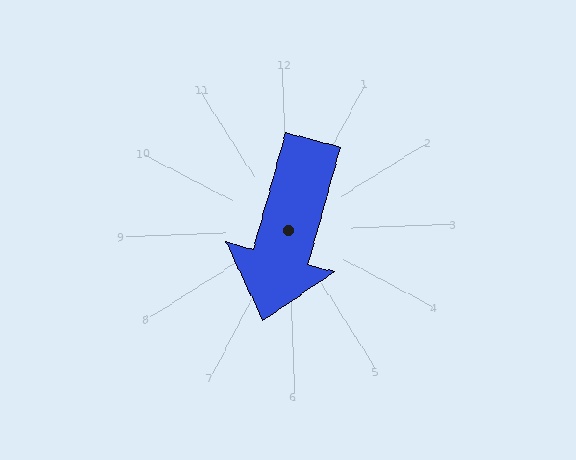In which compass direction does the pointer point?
South.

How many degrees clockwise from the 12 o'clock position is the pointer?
Approximately 198 degrees.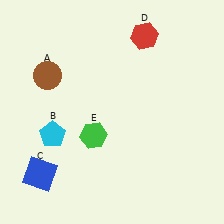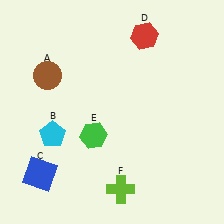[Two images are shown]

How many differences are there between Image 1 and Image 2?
There is 1 difference between the two images.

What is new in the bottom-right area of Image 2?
A lime cross (F) was added in the bottom-right area of Image 2.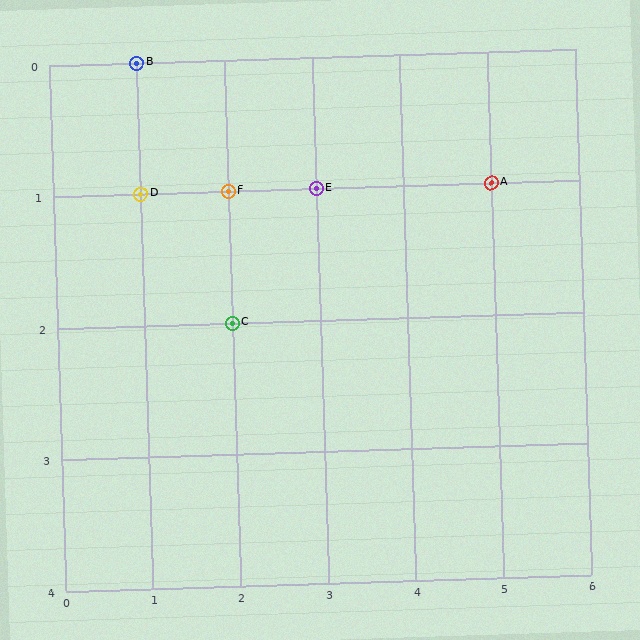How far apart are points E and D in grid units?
Points E and D are 2 columns apart.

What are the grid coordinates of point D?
Point D is at grid coordinates (1, 1).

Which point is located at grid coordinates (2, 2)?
Point C is at (2, 2).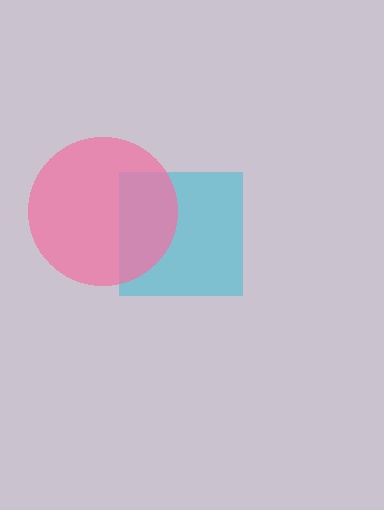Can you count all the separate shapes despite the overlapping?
Yes, there are 2 separate shapes.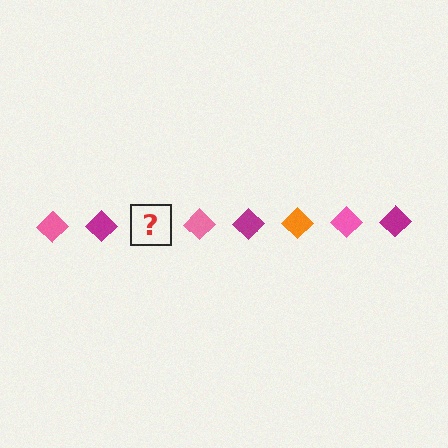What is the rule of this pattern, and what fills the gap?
The rule is that the pattern cycles through pink, magenta, orange diamonds. The gap should be filled with an orange diamond.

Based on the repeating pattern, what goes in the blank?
The blank should be an orange diamond.